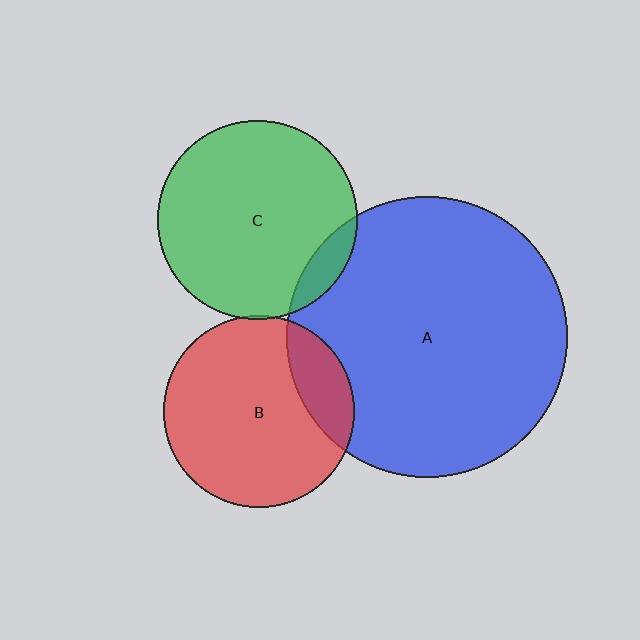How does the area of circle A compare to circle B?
Approximately 2.1 times.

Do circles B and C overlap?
Yes.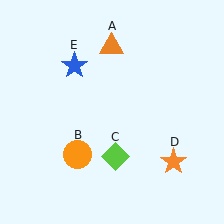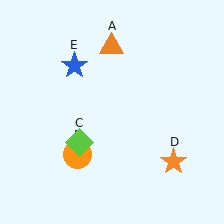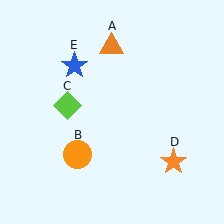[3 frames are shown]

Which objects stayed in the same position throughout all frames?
Orange triangle (object A) and orange circle (object B) and orange star (object D) and blue star (object E) remained stationary.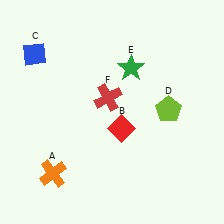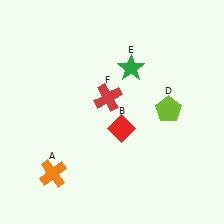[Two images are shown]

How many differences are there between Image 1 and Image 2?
There is 1 difference between the two images.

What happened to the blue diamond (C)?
The blue diamond (C) was removed in Image 2. It was in the top-left area of Image 1.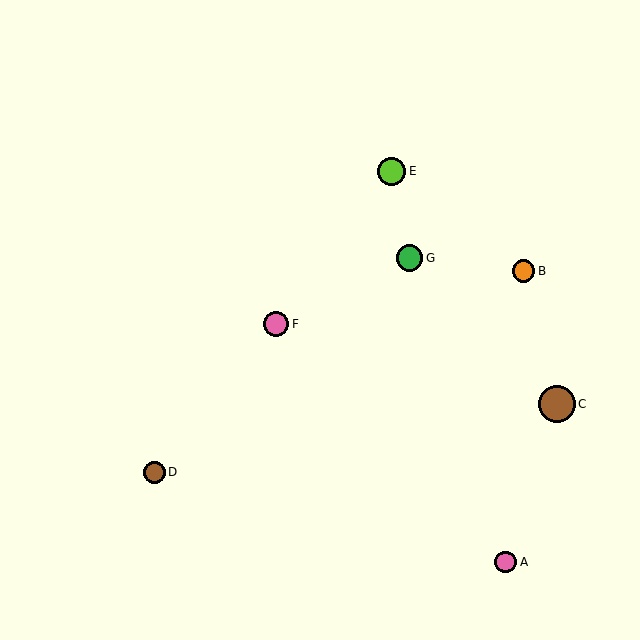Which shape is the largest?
The brown circle (labeled C) is the largest.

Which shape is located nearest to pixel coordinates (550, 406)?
The brown circle (labeled C) at (557, 404) is nearest to that location.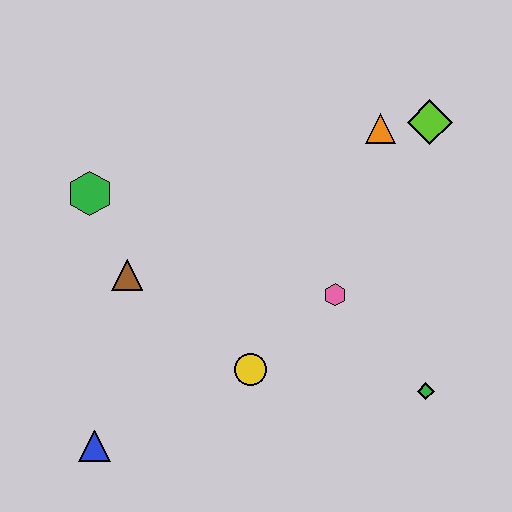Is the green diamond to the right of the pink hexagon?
Yes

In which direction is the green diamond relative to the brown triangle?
The green diamond is to the right of the brown triangle.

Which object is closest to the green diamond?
The pink hexagon is closest to the green diamond.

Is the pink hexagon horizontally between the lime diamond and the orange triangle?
No